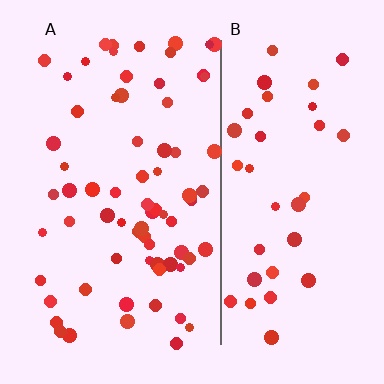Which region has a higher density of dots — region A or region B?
A (the left).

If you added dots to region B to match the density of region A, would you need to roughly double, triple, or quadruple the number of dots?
Approximately double.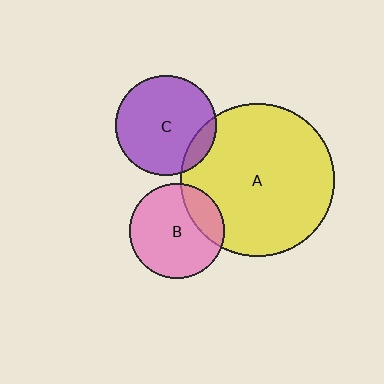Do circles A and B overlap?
Yes.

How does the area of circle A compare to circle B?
Approximately 2.6 times.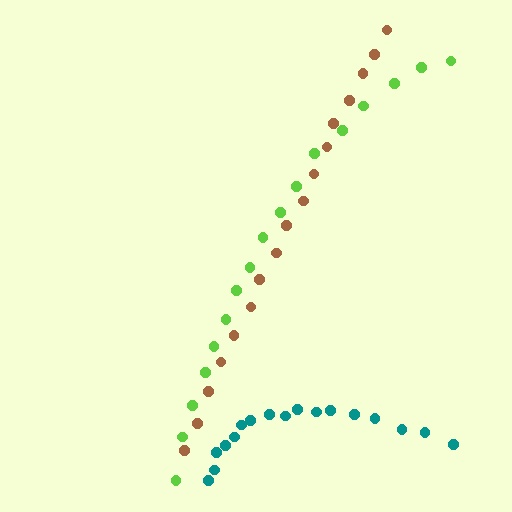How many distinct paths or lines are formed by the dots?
There are 3 distinct paths.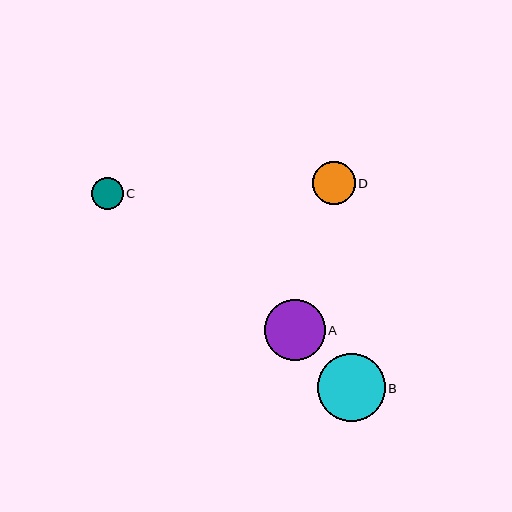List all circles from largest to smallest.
From largest to smallest: B, A, D, C.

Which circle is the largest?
Circle B is the largest with a size of approximately 68 pixels.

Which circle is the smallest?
Circle C is the smallest with a size of approximately 31 pixels.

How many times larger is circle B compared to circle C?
Circle B is approximately 2.2 times the size of circle C.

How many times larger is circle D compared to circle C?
Circle D is approximately 1.4 times the size of circle C.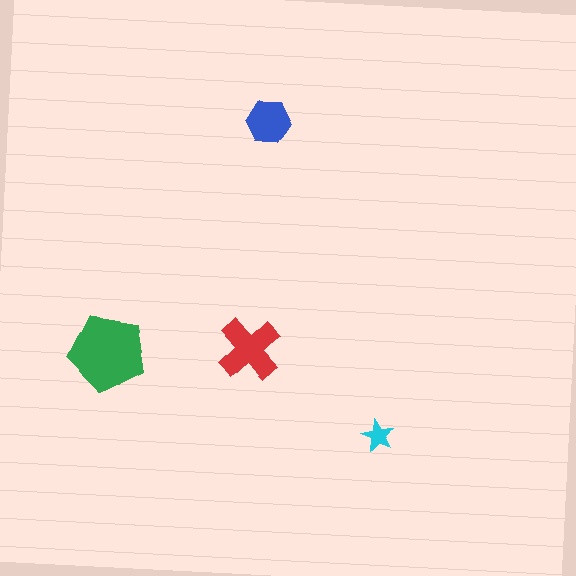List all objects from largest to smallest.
The green pentagon, the red cross, the blue hexagon, the cyan star.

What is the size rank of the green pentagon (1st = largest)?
1st.